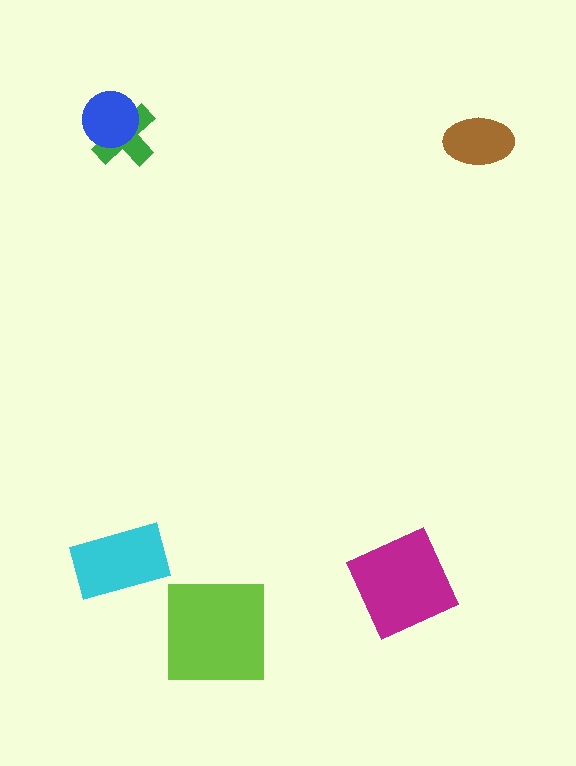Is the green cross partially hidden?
Yes, it is partially covered by another shape.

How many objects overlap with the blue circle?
1 object overlaps with the blue circle.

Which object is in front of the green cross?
The blue circle is in front of the green cross.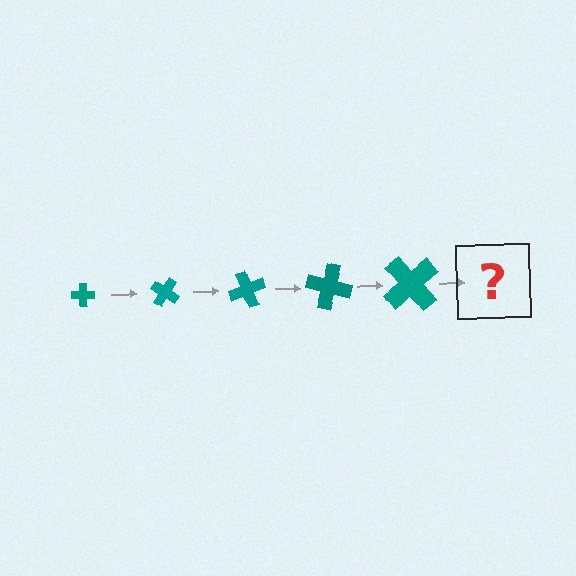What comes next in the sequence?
The next element should be a cross, larger than the previous one and rotated 175 degrees from the start.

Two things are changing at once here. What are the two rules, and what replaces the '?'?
The two rules are that the cross grows larger each step and it rotates 35 degrees each step. The '?' should be a cross, larger than the previous one and rotated 175 degrees from the start.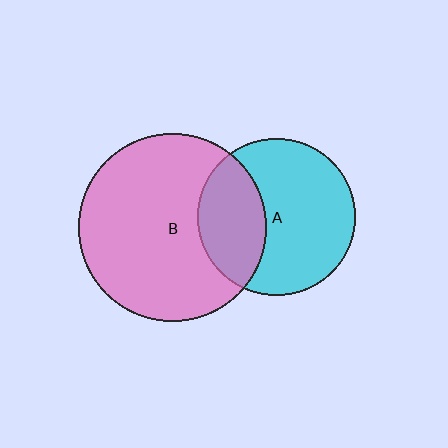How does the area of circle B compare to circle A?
Approximately 1.4 times.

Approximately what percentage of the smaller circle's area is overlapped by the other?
Approximately 35%.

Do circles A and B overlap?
Yes.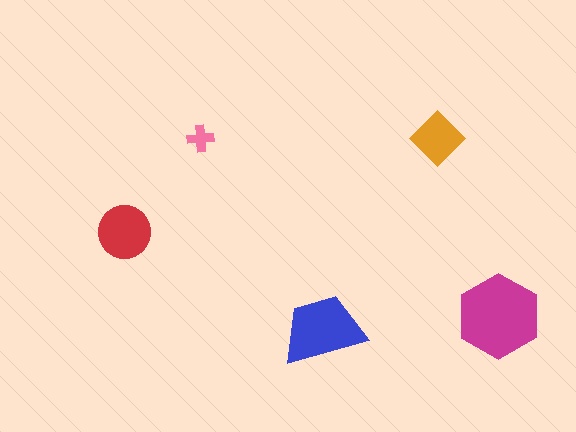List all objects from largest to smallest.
The magenta hexagon, the blue trapezoid, the red circle, the orange diamond, the pink cross.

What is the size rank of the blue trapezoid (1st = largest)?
2nd.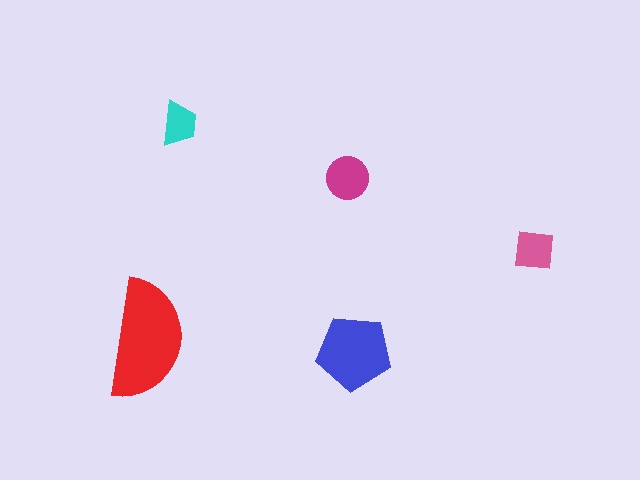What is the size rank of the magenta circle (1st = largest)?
3rd.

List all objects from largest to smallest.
The red semicircle, the blue pentagon, the magenta circle, the pink square, the cyan trapezoid.